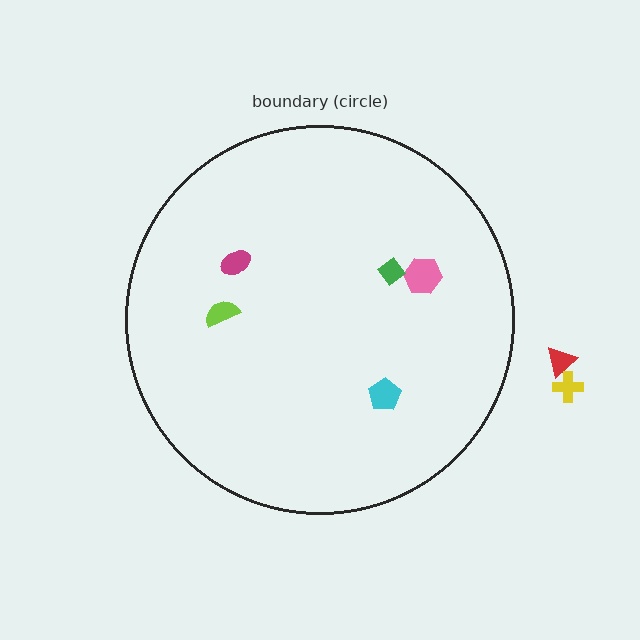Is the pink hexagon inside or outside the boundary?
Inside.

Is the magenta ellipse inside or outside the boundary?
Inside.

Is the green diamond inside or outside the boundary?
Inside.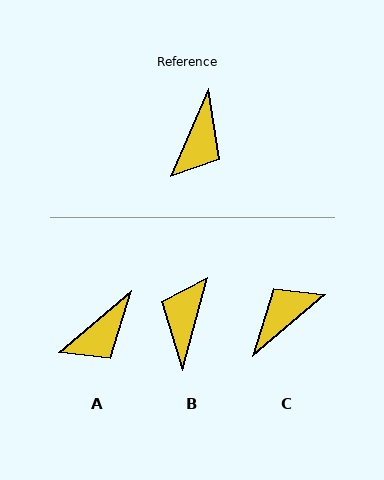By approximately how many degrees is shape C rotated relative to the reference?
Approximately 154 degrees counter-clockwise.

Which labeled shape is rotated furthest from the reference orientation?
B, about 172 degrees away.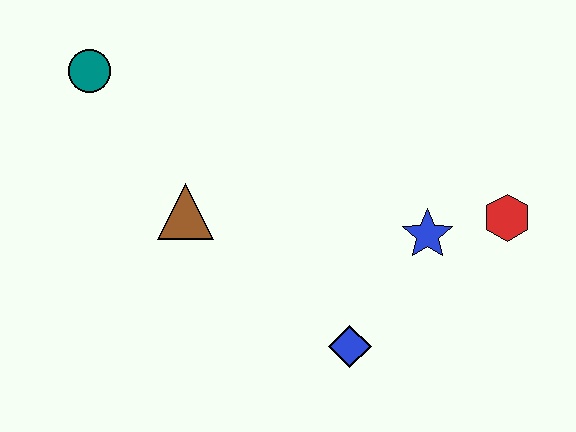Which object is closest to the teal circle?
The brown triangle is closest to the teal circle.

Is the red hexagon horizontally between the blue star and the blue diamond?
No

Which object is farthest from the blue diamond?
The teal circle is farthest from the blue diamond.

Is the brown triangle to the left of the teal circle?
No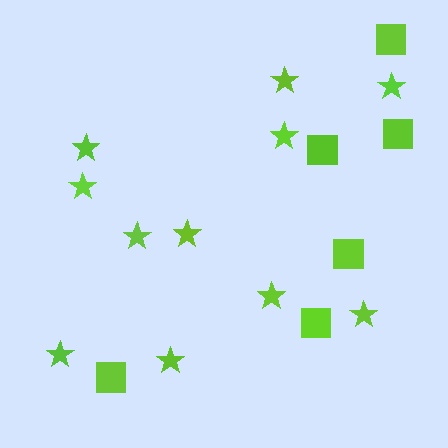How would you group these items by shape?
There are 2 groups: one group of squares (6) and one group of stars (11).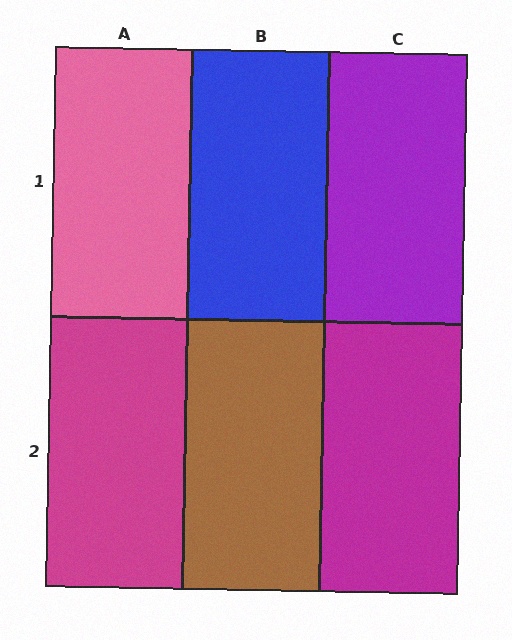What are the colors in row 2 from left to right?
Magenta, brown, magenta.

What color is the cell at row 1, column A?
Pink.